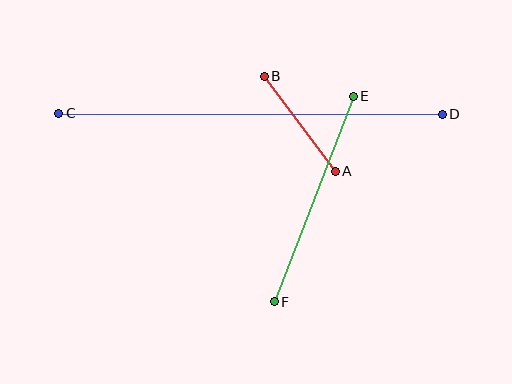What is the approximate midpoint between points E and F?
The midpoint is at approximately (314, 199) pixels.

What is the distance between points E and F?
The distance is approximately 220 pixels.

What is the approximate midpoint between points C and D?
The midpoint is at approximately (250, 114) pixels.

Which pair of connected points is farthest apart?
Points C and D are farthest apart.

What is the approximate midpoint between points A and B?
The midpoint is at approximately (300, 124) pixels.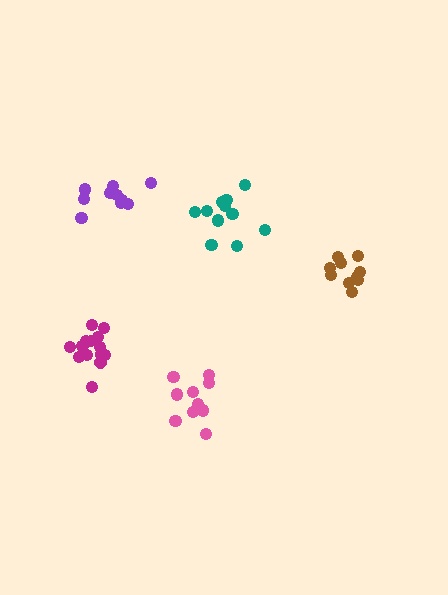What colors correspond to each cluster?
The clusters are colored: brown, magenta, teal, pink, purple.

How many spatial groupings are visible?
There are 5 spatial groupings.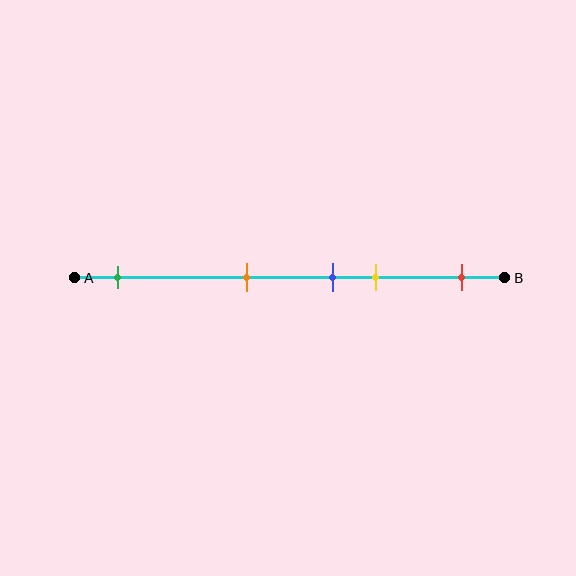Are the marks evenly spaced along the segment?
No, the marks are not evenly spaced.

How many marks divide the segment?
There are 5 marks dividing the segment.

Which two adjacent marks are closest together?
The blue and yellow marks are the closest adjacent pair.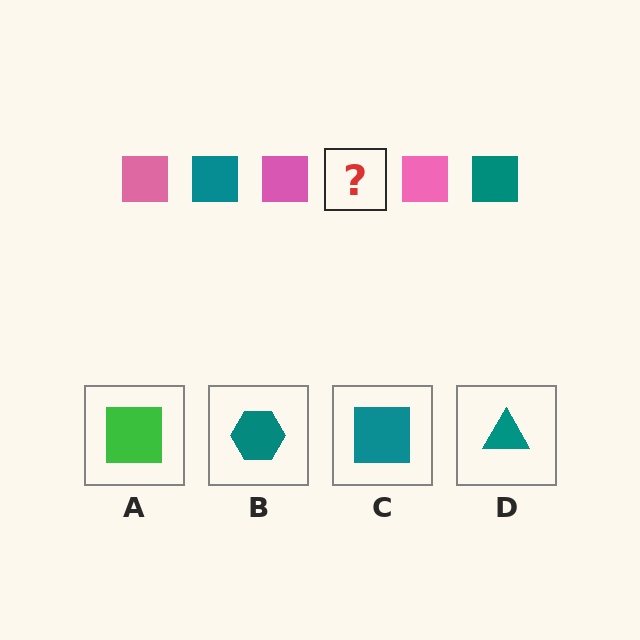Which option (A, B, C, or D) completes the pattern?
C.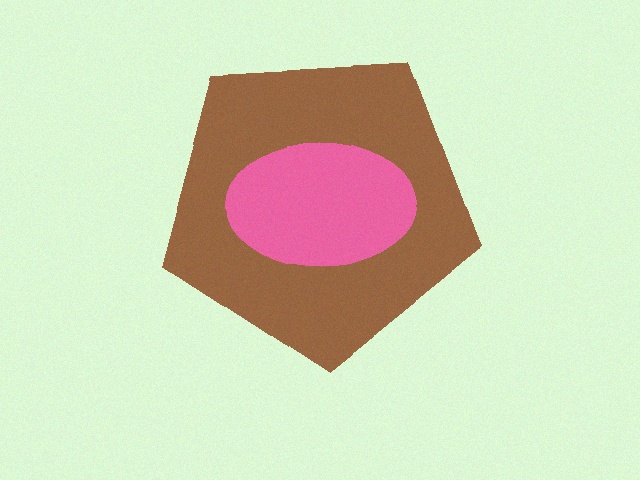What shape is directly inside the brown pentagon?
The pink ellipse.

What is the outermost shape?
The brown pentagon.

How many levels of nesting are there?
2.